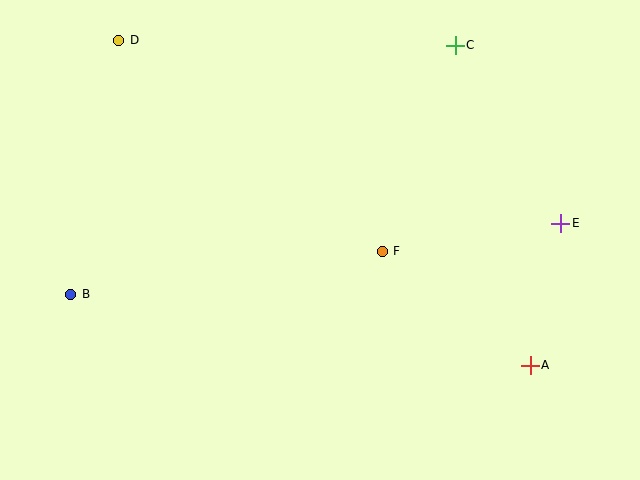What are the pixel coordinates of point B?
Point B is at (71, 294).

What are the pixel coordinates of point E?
Point E is at (561, 223).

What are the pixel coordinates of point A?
Point A is at (530, 365).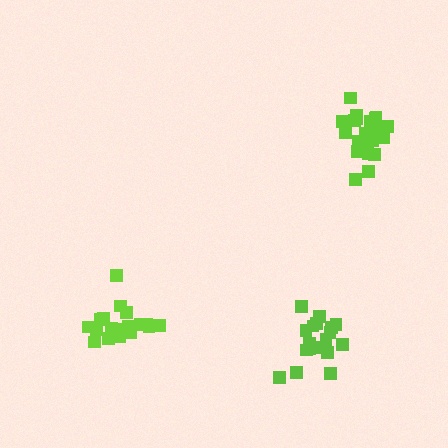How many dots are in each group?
Group 1: 21 dots, Group 2: 18 dots, Group 3: 19 dots (58 total).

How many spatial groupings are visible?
There are 3 spatial groupings.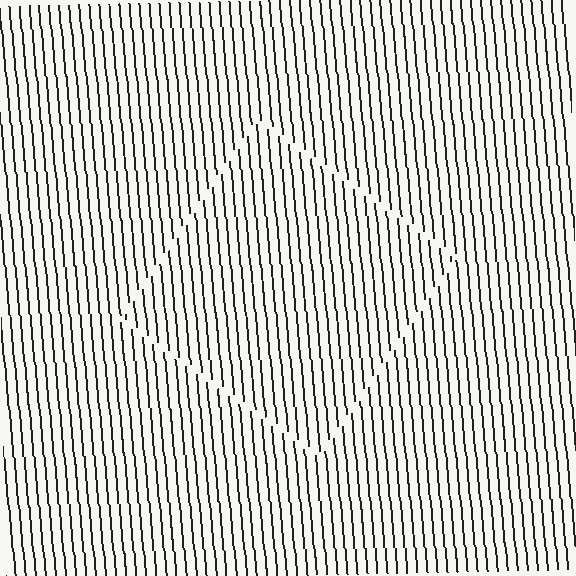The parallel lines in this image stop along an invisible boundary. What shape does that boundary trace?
An illusory square. The interior of the shape contains the same grating, shifted by half a period — the contour is defined by the phase discontinuity where line-ends from the inner and outer gratings abut.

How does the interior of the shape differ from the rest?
The interior of the shape contains the same grating, shifted by half a period — the contour is defined by the phase discontinuity where line-ends from the inner and outer gratings abut.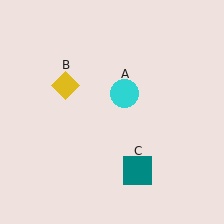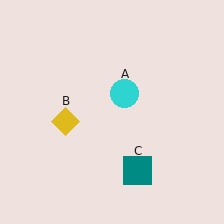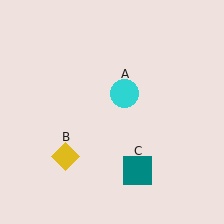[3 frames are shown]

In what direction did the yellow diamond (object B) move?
The yellow diamond (object B) moved down.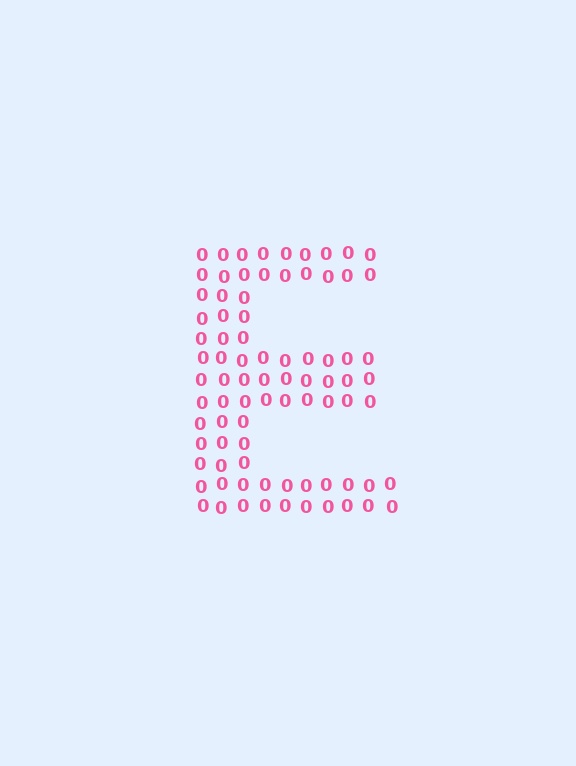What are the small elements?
The small elements are digit 0's.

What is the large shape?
The large shape is the letter E.